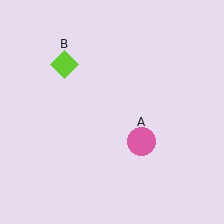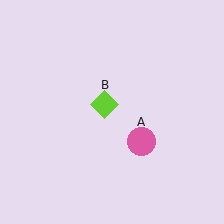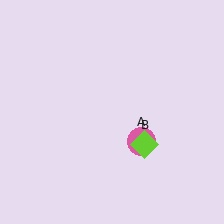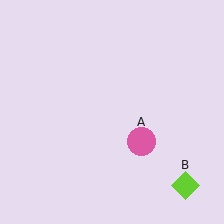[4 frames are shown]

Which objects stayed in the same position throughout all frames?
Pink circle (object A) remained stationary.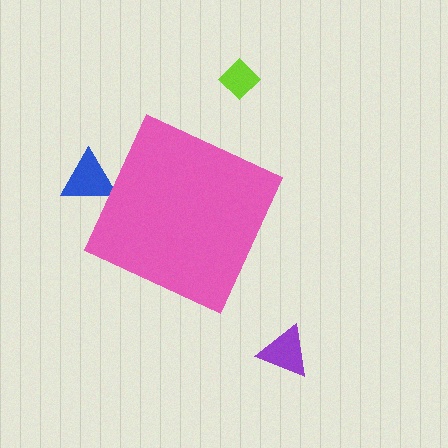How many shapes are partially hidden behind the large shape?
1 shape is partially hidden.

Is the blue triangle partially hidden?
Yes, the blue triangle is partially hidden behind the pink diamond.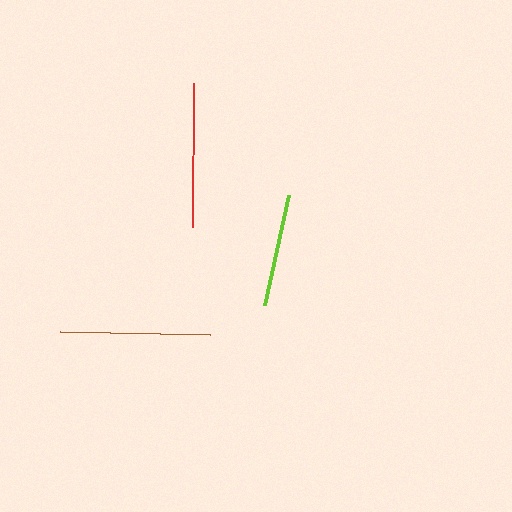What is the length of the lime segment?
The lime segment is approximately 112 pixels long.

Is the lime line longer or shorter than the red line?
The red line is longer than the lime line.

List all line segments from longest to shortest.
From longest to shortest: brown, red, lime.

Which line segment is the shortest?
The lime line is the shortest at approximately 112 pixels.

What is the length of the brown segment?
The brown segment is approximately 150 pixels long.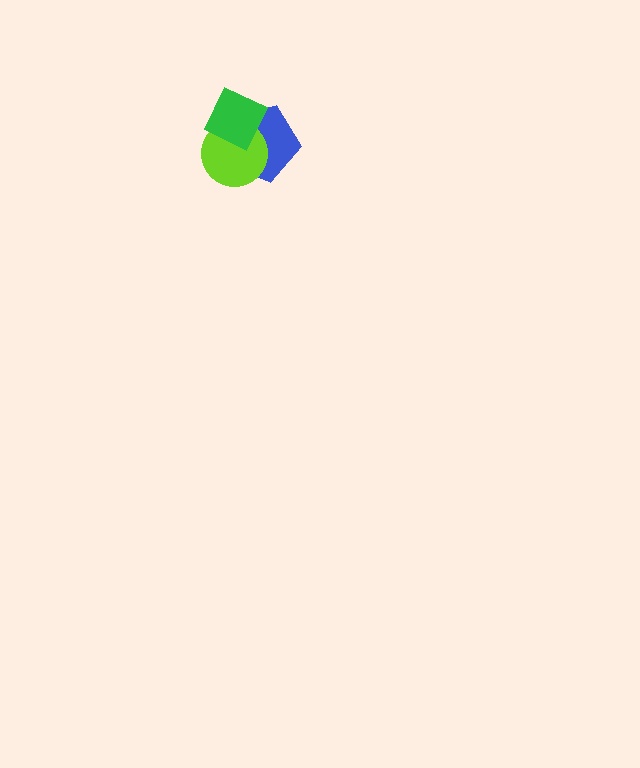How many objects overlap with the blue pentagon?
2 objects overlap with the blue pentagon.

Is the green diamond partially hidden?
No, no other shape covers it.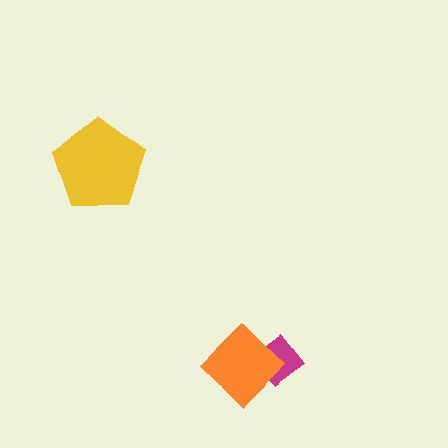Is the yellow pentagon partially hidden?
No, no other shape covers it.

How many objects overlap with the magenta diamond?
1 object overlaps with the magenta diamond.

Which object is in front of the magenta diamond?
The orange diamond is in front of the magenta diamond.